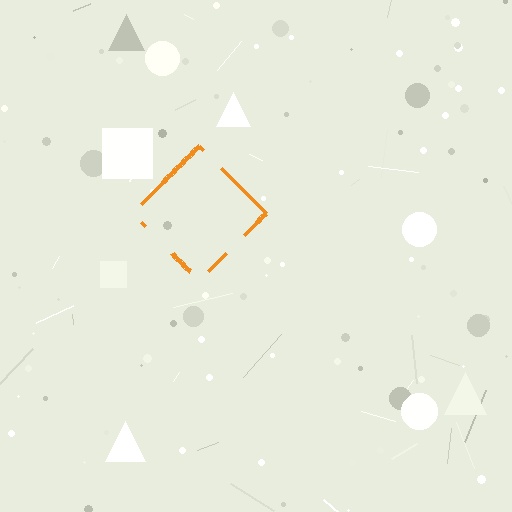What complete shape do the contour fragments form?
The contour fragments form a diamond.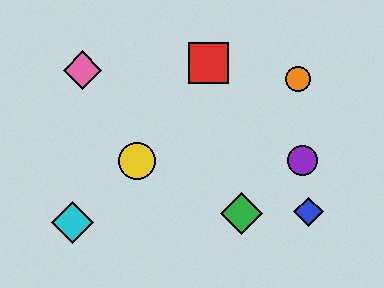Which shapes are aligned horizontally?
The yellow circle, the purple circle are aligned horizontally.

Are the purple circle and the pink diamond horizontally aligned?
No, the purple circle is at y≈161 and the pink diamond is at y≈70.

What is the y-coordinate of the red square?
The red square is at y≈63.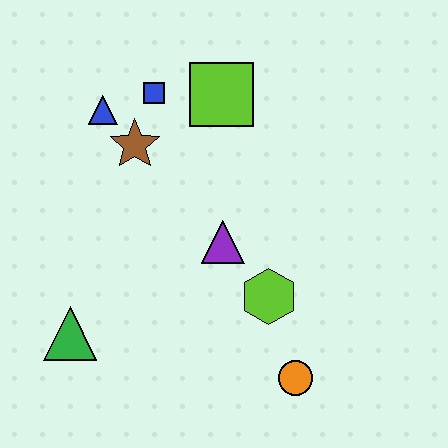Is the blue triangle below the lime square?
Yes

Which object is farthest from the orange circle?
The blue triangle is farthest from the orange circle.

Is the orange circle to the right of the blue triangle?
Yes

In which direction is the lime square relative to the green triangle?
The lime square is above the green triangle.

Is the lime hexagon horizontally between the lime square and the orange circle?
Yes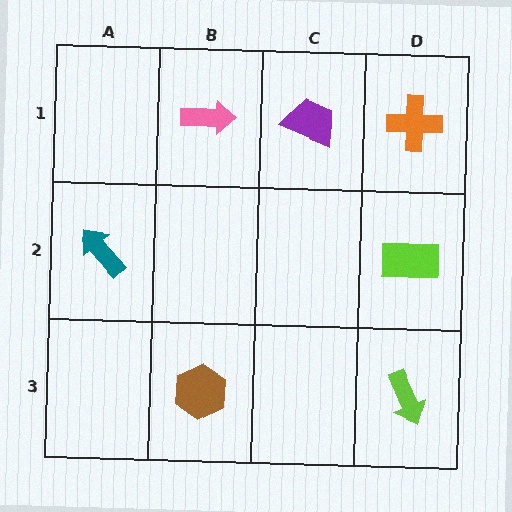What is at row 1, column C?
A purple trapezoid.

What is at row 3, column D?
A lime arrow.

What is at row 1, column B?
A pink arrow.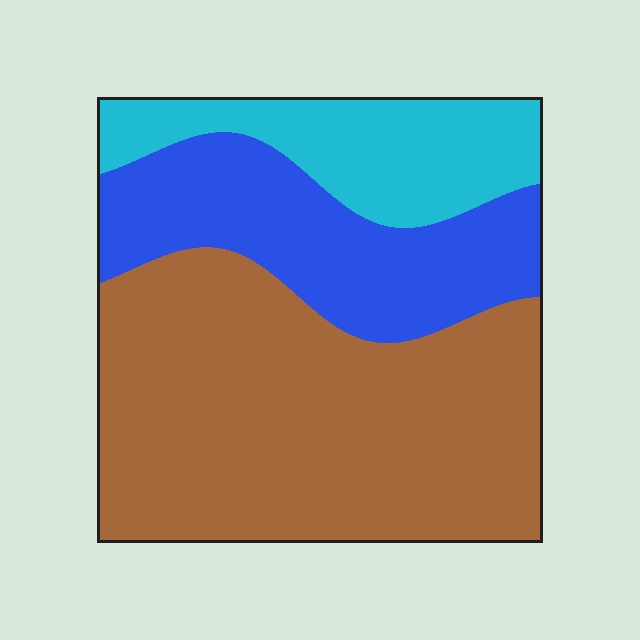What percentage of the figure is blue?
Blue covers around 25% of the figure.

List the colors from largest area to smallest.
From largest to smallest: brown, blue, cyan.